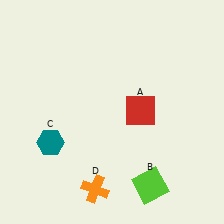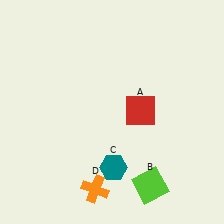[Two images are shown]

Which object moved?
The teal hexagon (C) moved right.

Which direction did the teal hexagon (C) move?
The teal hexagon (C) moved right.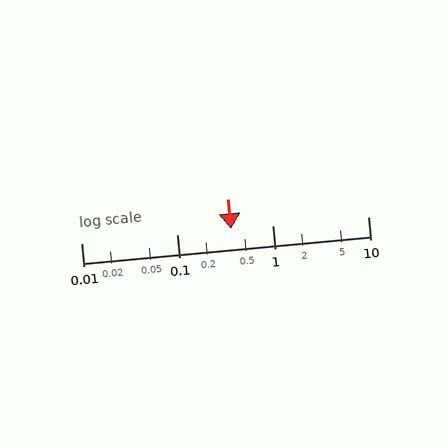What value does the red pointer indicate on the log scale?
The pointer indicates approximately 0.37.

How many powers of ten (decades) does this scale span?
The scale spans 3 decades, from 0.01 to 10.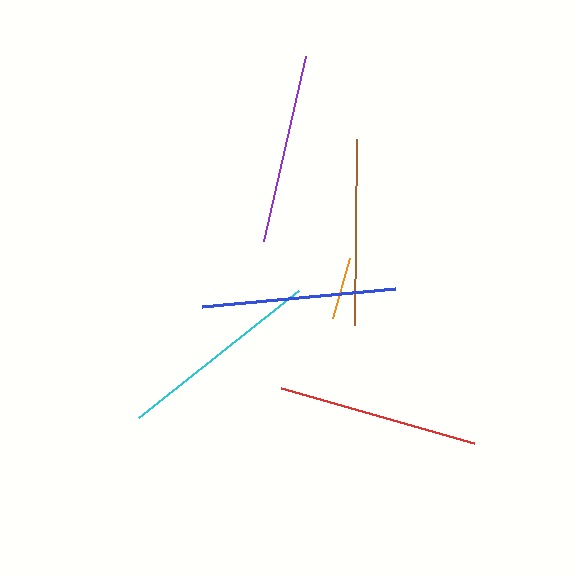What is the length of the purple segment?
The purple segment is approximately 190 pixels long.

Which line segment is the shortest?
The orange line is the shortest at approximately 62 pixels.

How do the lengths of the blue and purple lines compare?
The blue and purple lines are approximately the same length.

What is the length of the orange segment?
The orange segment is approximately 62 pixels long.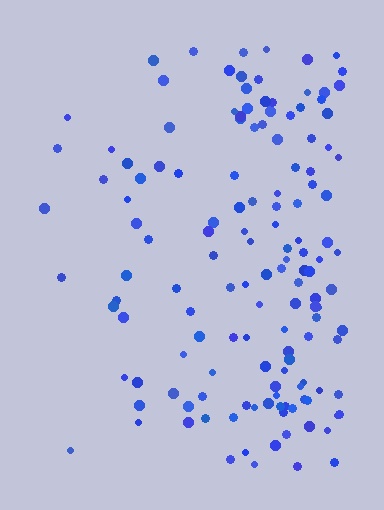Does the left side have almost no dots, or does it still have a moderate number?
Still a moderate number, just noticeably fewer than the right.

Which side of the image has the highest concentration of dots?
The right.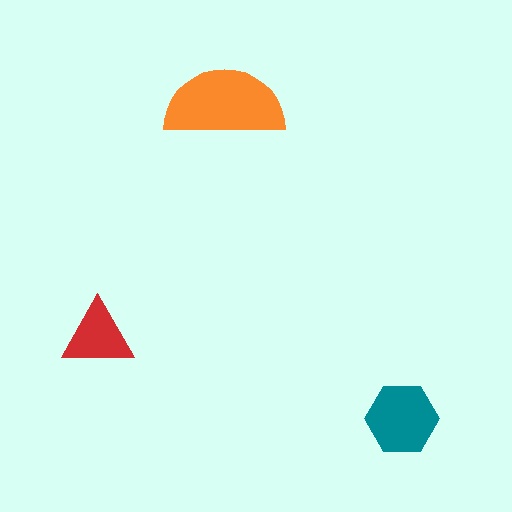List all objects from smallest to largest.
The red triangle, the teal hexagon, the orange semicircle.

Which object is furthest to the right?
The teal hexagon is rightmost.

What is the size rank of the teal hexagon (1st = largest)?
2nd.